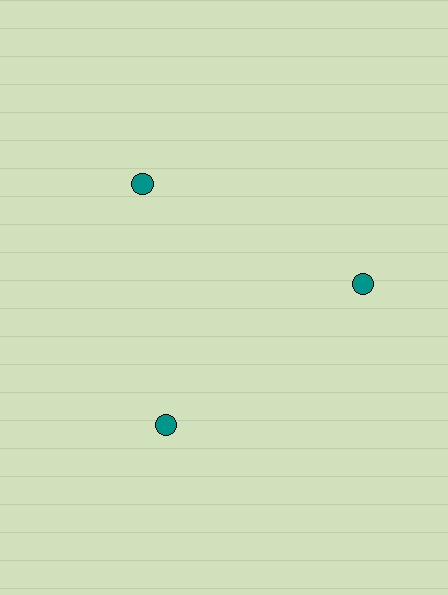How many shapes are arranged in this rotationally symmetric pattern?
There are 3 shapes, arranged in 3 groups of 1.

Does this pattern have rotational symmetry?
Yes, this pattern has 3-fold rotational symmetry. It looks the same after rotating 120 degrees around the center.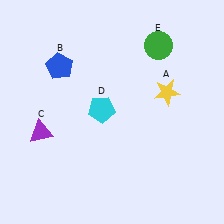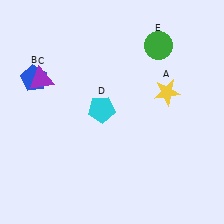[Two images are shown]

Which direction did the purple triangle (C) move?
The purple triangle (C) moved up.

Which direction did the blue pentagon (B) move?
The blue pentagon (B) moved left.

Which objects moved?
The objects that moved are: the blue pentagon (B), the purple triangle (C).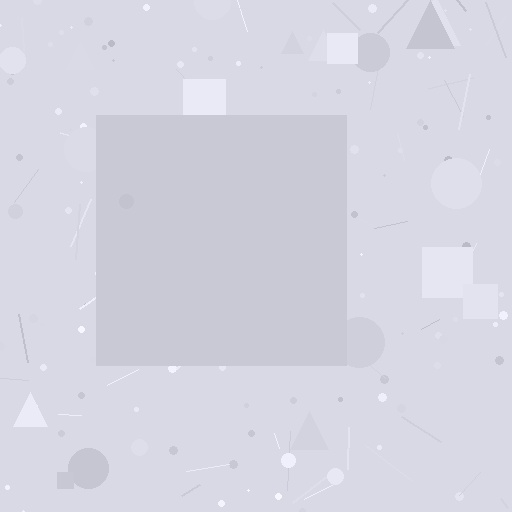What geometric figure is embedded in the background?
A square is embedded in the background.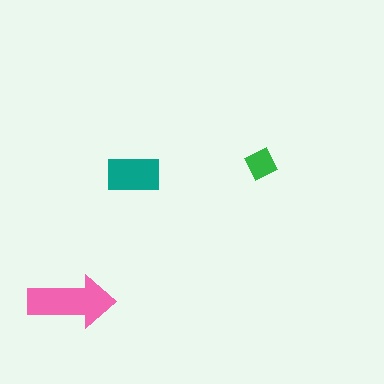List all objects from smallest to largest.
The green diamond, the teal rectangle, the pink arrow.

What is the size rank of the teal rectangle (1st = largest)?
2nd.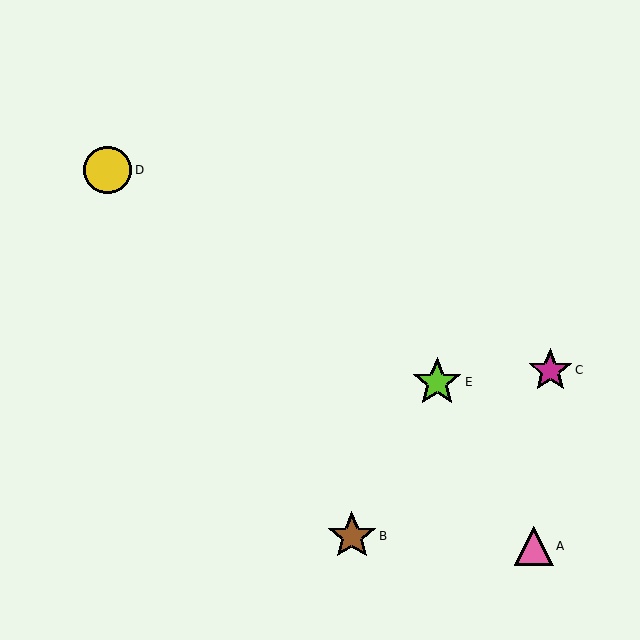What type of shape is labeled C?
Shape C is a magenta star.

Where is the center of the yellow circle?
The center of the yellow circle is at (108, 170).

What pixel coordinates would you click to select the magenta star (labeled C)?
Click at (550, 370) to select the magenta star C.